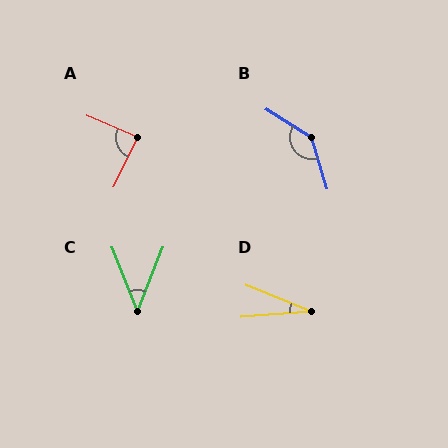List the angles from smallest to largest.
D (27°), C (43°), A (87°), B (139°).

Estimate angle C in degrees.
Approximately 43 degrees.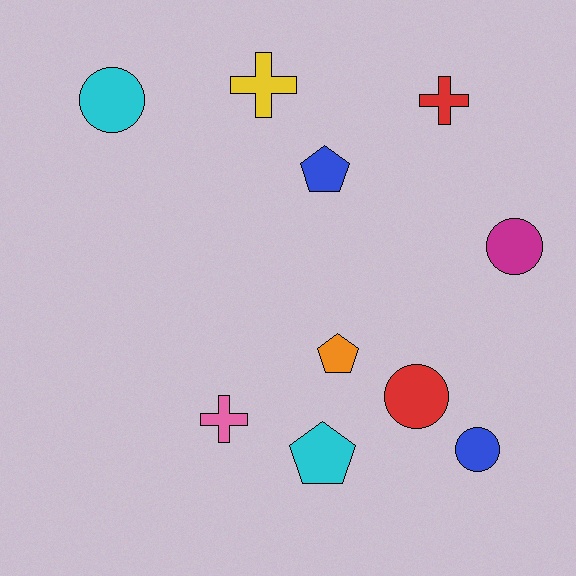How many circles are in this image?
There are 4 circles.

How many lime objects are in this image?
There are no lime objects.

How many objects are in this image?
There are 10 objects.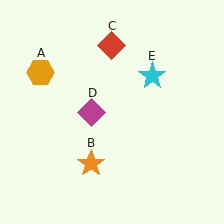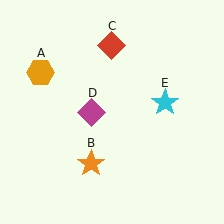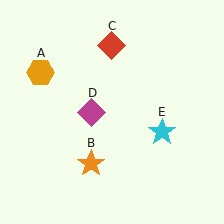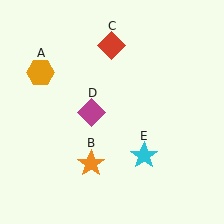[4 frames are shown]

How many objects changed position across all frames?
1 object changed position: cyan star (object E).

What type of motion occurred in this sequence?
The cyan star (object E) rotated clockwise around the center of the scene.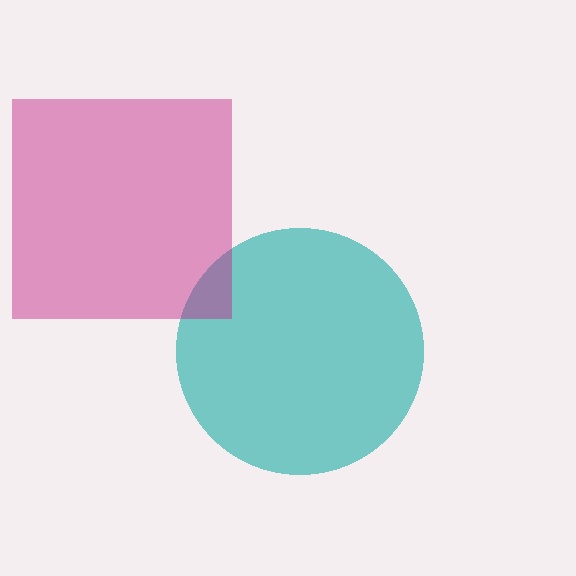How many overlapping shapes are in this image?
There are 2 overlapping shapes in the image.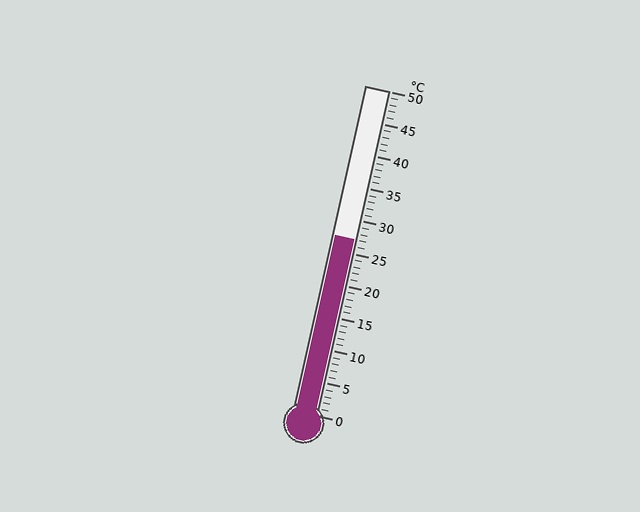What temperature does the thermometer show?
The thermometer shows approximately 27°C.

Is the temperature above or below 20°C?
The temperature is above 20°C.